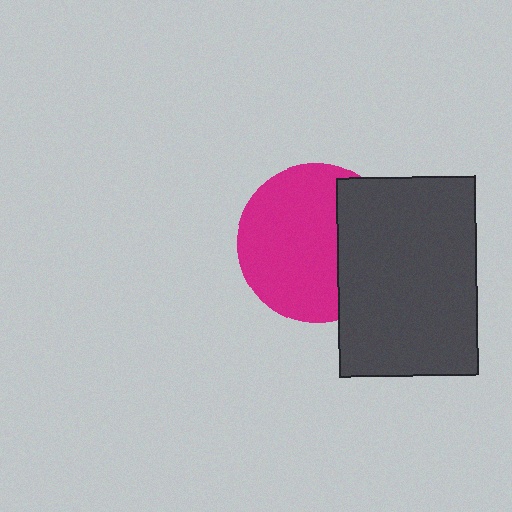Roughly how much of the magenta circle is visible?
Most of it is visible (roughly 68%).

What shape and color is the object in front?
The object in front is a dark gray rectangle.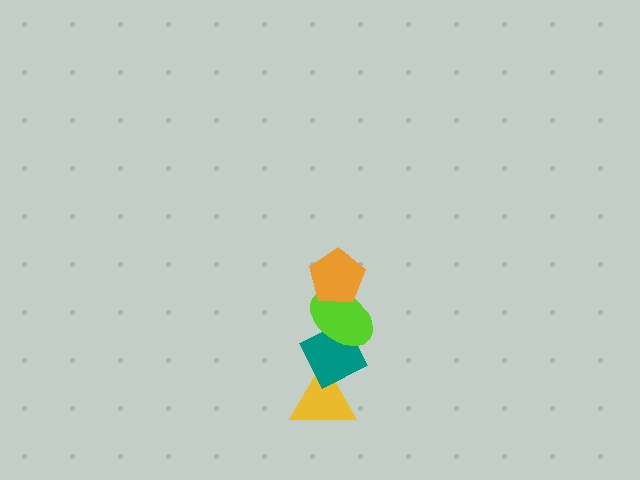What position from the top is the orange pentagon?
The orange pentagon is 1st from the top.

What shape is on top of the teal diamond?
The lime ellipse is on top of the teal diamond.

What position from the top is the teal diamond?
The teal diamond is 3rd from the top.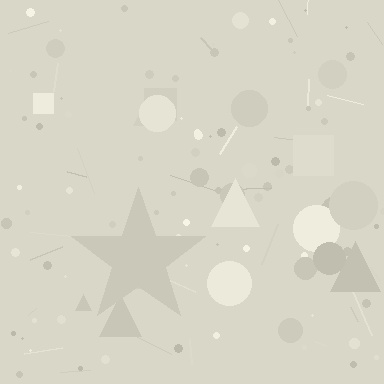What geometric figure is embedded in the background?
A star is embedded in the background.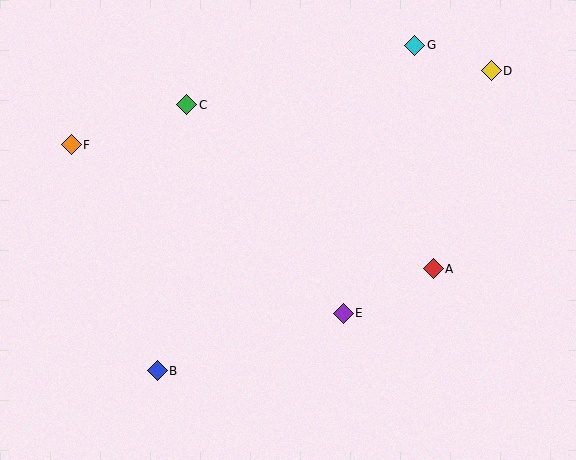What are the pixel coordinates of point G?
Point G is at (415, 45).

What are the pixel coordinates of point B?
Point B is at (157, 371).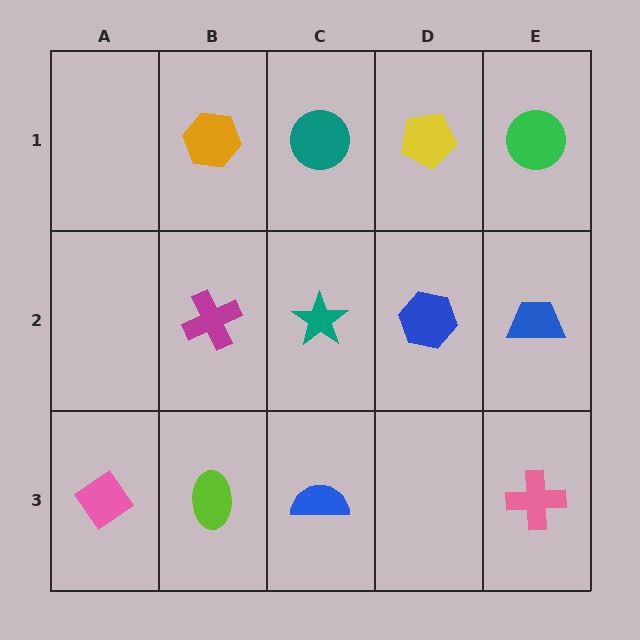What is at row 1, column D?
A yellow pentagon.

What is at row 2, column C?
A teal star.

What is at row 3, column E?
A pink cross.